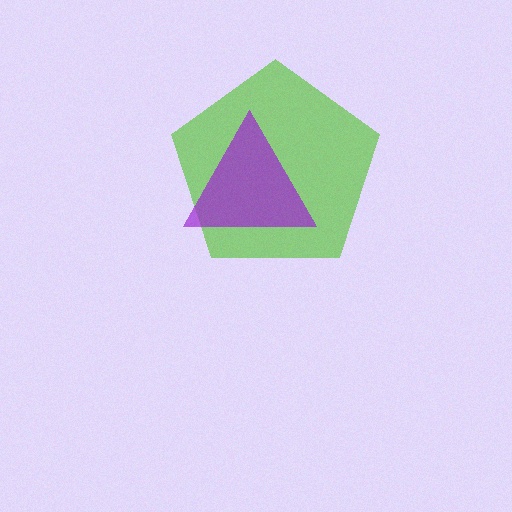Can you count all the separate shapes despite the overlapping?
Yes, there are 2 separate shapes.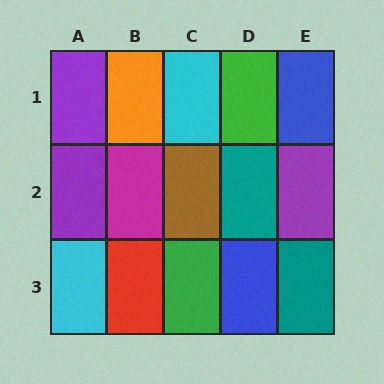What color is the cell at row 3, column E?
Teal.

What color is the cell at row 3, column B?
Red.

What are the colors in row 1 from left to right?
Purple, orange, cyan, green, blue.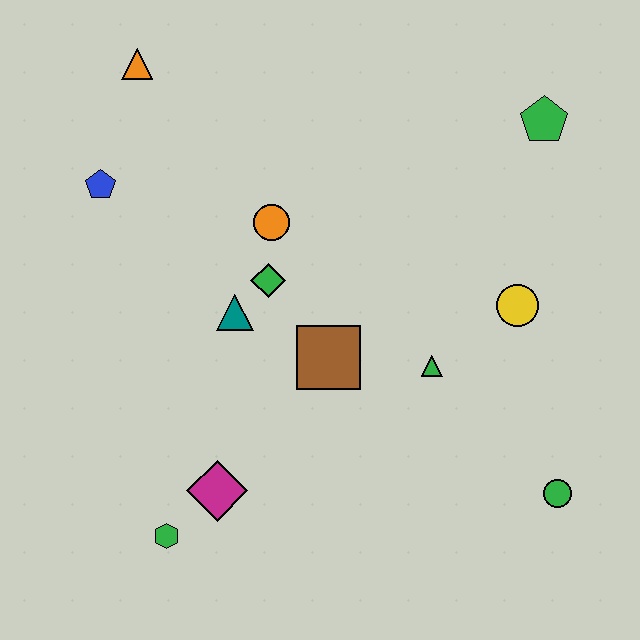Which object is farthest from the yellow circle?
The orange triangle is farthest from the yellow circle.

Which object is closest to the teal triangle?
The green diamond is closest to the teal triangle.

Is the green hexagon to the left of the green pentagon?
Yes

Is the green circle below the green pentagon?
Yes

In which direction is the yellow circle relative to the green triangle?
The yellow circle is to the right of the green triangle.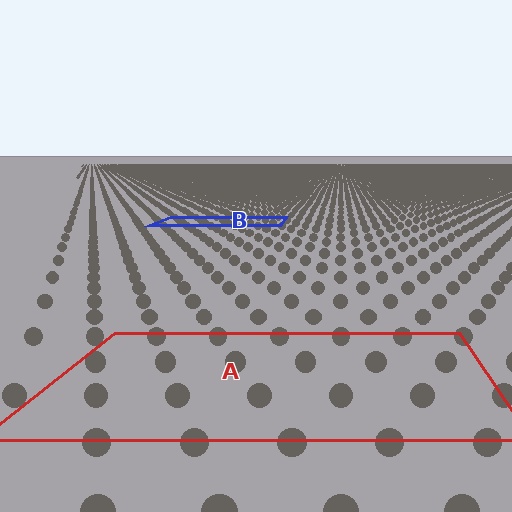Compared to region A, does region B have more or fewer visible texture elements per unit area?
Region B has more texture elements per unit area — they are packed more densely because it is farther away.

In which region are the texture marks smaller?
The texture marks are smaller in region B, because it is farther away.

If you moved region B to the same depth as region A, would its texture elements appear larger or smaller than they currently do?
They would appear larger. At a closer depth, the same texture elements are projected at a bigger on-screen size.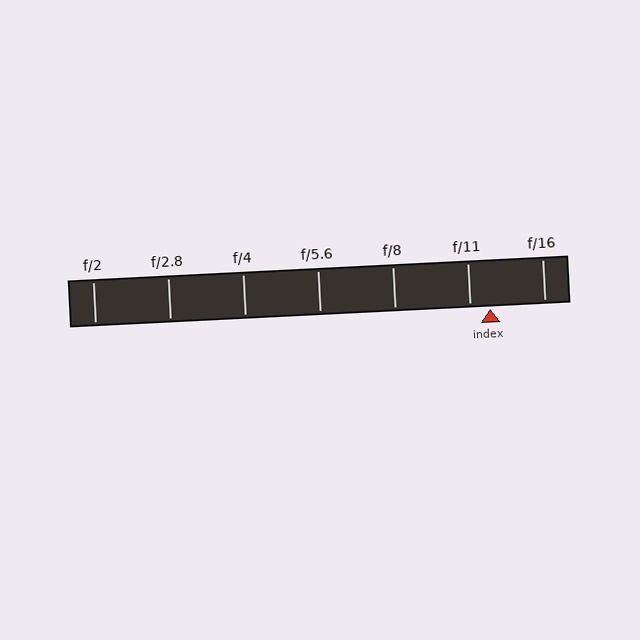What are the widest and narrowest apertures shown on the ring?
The widest aperture shown is f/2 and the narrowest is f/16.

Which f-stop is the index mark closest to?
The index mark is closest to f/11.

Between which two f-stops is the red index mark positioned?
The index mark is between f/11 and f/16.